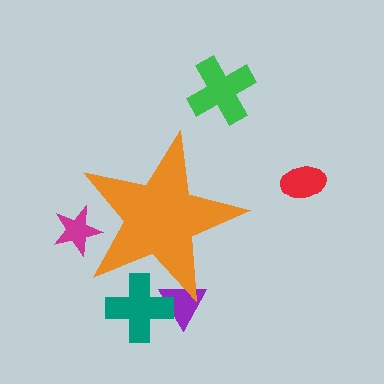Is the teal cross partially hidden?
Yes, the teal cross is partially hidden behind the orange star.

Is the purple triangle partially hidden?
Yes, the purple triangle is partially hidden behind the orange star.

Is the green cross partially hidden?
No, the green cross is fully visible.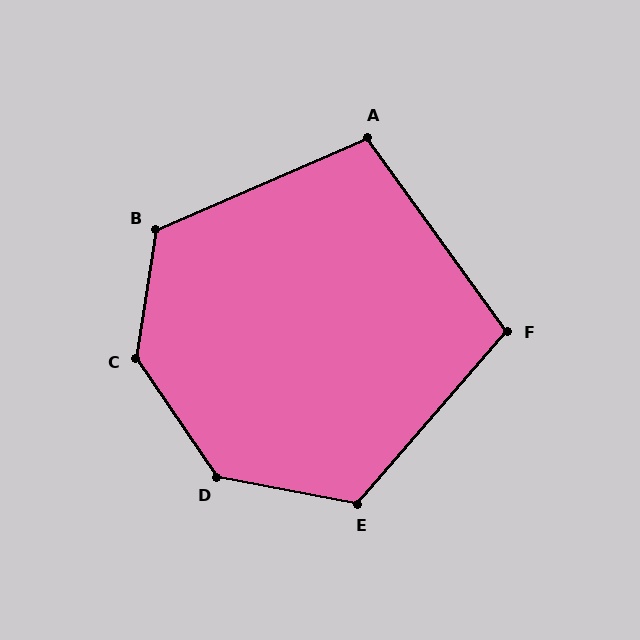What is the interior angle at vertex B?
Approximately 122 degrees (obtuse).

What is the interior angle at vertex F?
Approximately 103 degrees (obtuse).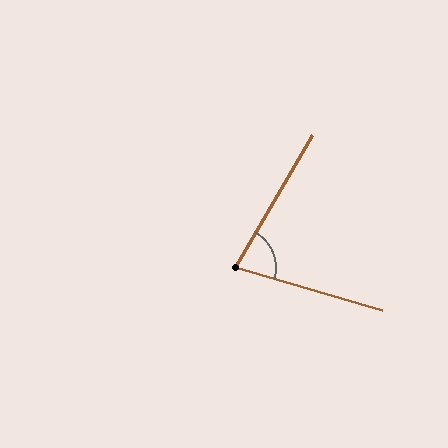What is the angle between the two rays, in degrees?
Approximately 76 degrees.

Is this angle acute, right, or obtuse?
It is acute.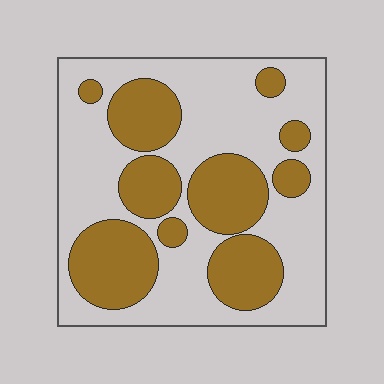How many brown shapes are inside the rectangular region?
10.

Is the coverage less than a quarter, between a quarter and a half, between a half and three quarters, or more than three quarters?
Between a quarter and a half.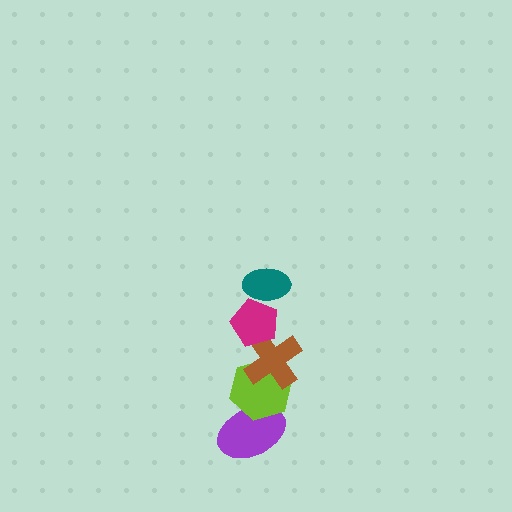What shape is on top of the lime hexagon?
The brown cross is on top of the lime hexagon.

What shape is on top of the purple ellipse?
The lime hexagon is on top of the purple ellipse.